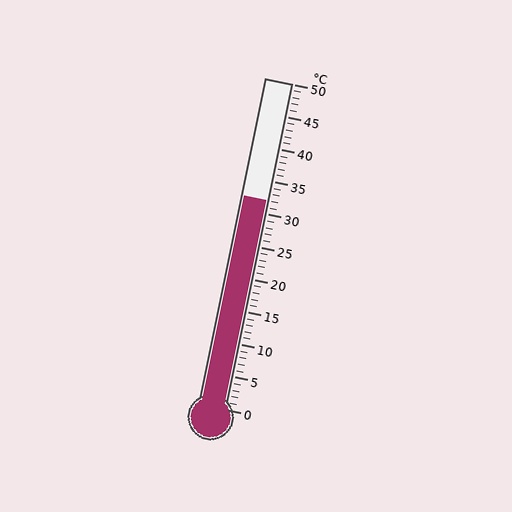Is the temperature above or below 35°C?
The temperature is below 35°C.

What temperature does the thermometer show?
The thermometer shows approximately 32°C.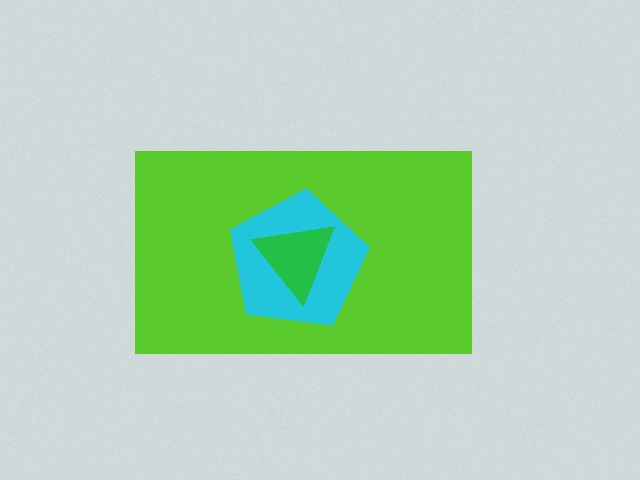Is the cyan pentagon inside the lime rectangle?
Yes.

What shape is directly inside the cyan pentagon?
The green triangle.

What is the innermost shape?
The green triangle.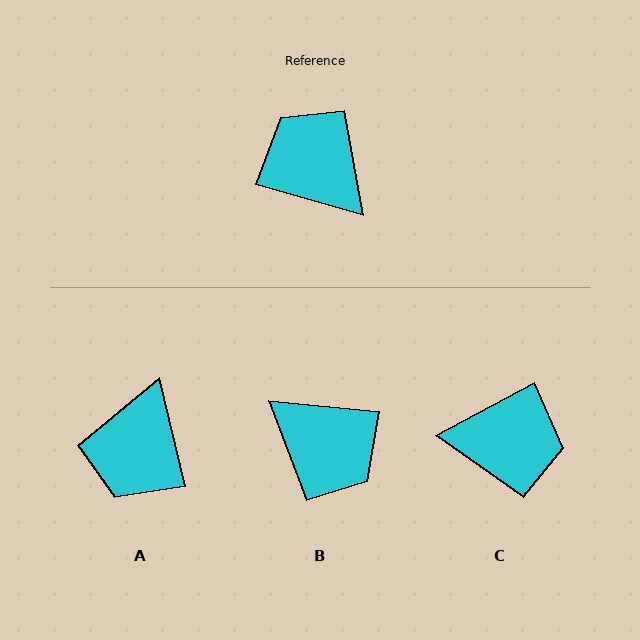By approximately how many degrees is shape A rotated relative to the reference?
Approximately 119 degrees counter-clockwise.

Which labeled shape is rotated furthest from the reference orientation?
B, about 169 degrees away.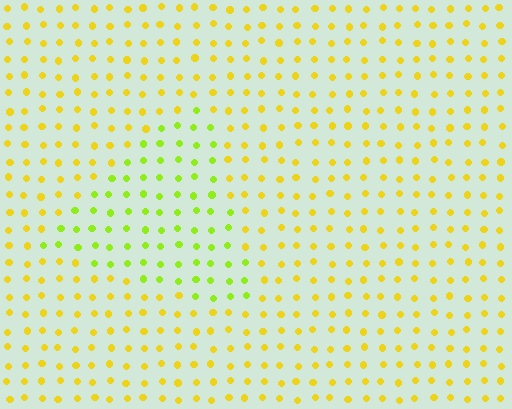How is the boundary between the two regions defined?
The boundary is defined purely by a slight shift in hue (about 34 degrees). Spacing, size, and orientation are identical on both sides.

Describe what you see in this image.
The image is filled with small yellow elements in a uniform arrangement. A triangle-shaped region is visible where the elements are tinted to a slightly different hue, forming a subtle color boundary.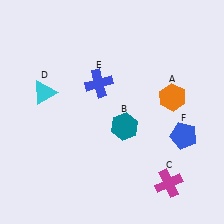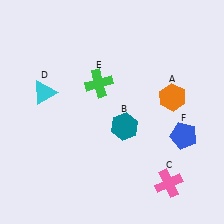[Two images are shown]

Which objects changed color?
C changed from magenta to pink. E changed from blue to green.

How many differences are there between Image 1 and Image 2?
There are 2 differences between the two images.